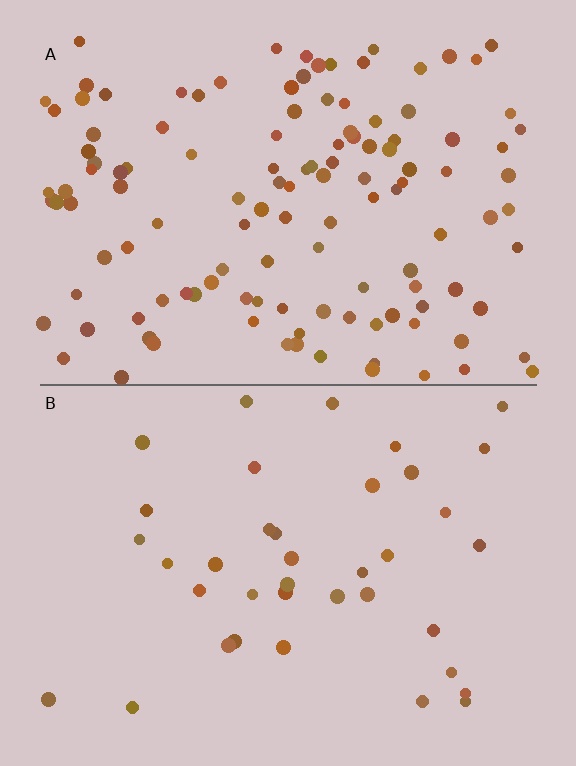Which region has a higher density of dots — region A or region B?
A (the top).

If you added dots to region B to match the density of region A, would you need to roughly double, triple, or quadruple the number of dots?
Approximately triple.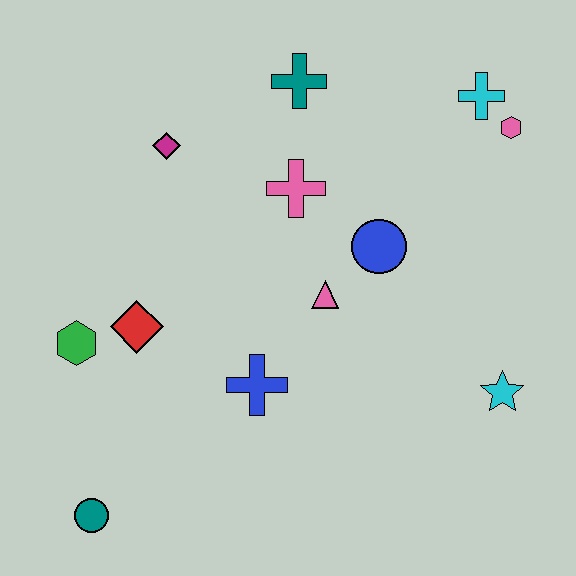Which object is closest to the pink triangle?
The blue circle is closest to the pink triangle.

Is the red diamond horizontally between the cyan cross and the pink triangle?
No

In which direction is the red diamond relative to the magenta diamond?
The red diamond is below the magenta diamond.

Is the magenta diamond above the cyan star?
Yes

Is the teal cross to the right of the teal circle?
Yes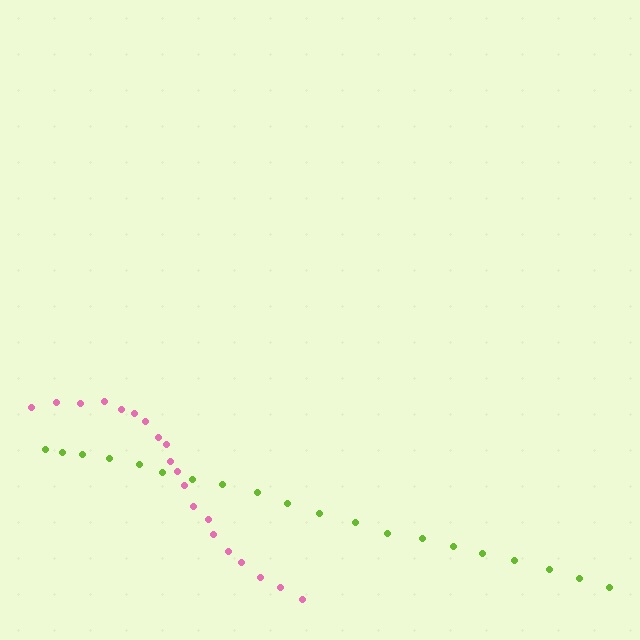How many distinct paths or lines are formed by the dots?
There are 2 distinct paths.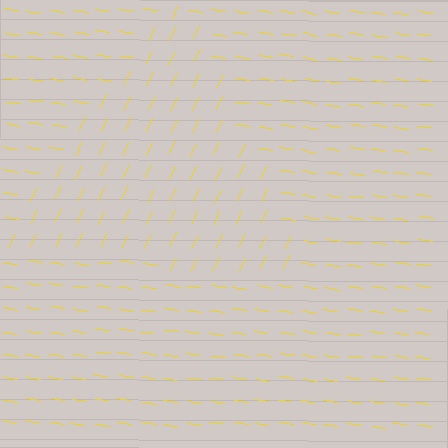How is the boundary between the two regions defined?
The boundary is defined purely by a change in line orientation (approximately 72 degrees difference). All lines are the same color and thickness.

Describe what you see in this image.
The image is filled with small yellow line segments. A triangle region in the image has lines oriented differently from the surrounding lines, creating a visible texture boundary.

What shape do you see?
I see a triangle.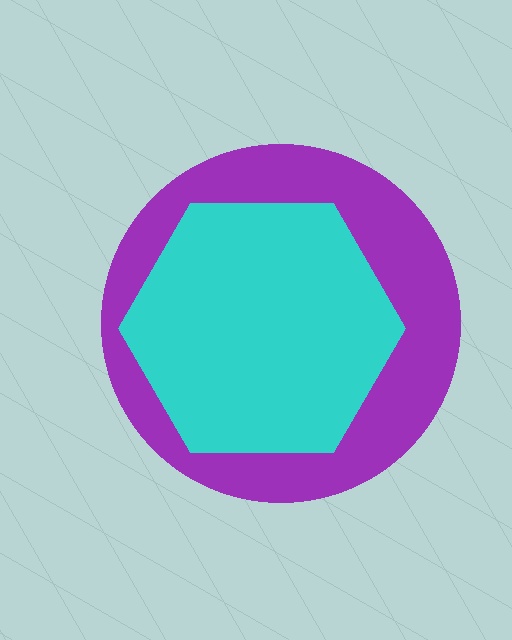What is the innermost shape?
The cyan hexagon.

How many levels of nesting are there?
2.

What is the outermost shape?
The purple circle.